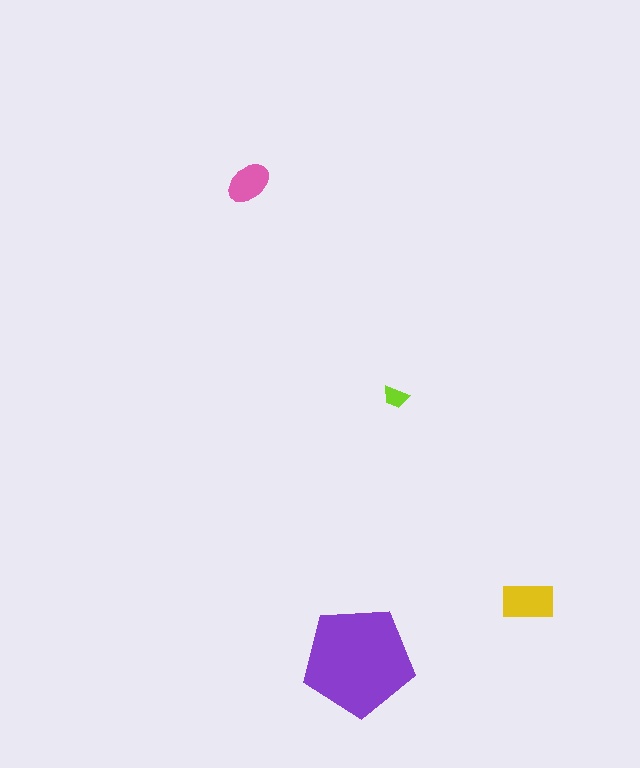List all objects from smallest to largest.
The lime trapezoid, the pink ellipse, the yellow rectangle, the purple pentagon.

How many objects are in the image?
There are 4 objects in the image.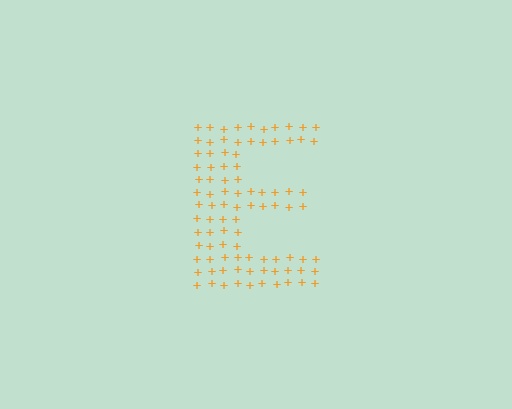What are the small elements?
The small elements are plus signs.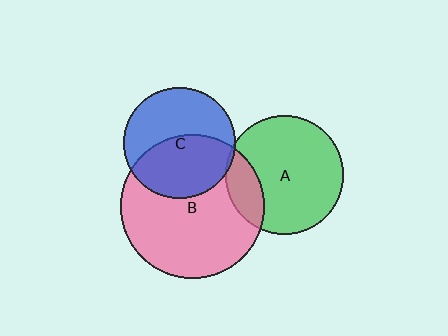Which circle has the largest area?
Circle B (pink).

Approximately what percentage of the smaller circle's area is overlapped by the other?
Approximately 50%.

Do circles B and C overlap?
Yes.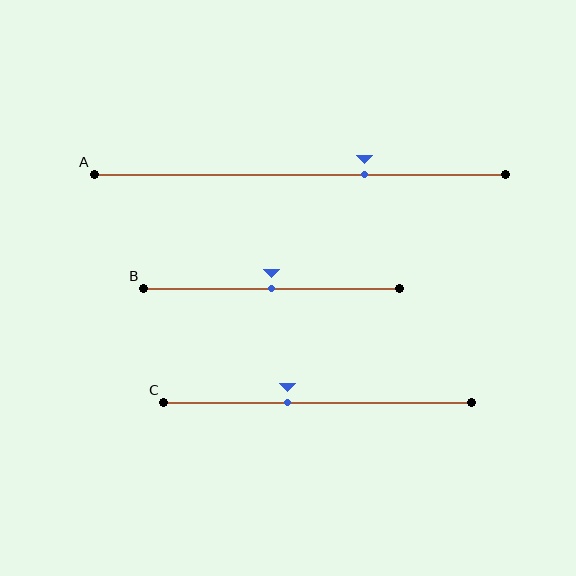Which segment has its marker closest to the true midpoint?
Segment B has its marker closest to the true midpoint.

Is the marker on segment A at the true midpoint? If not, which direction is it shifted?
No, the marker on segment A is shifted to the right by about 16% of the segment length.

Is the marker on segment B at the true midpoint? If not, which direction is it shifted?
Yes, the marker on segment B is at the true midpoint.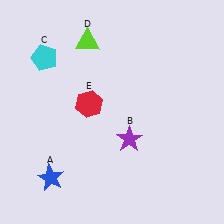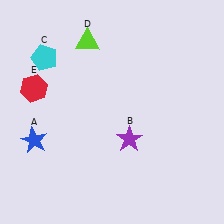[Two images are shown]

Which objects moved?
The objects that moved are: the blue star (A), the red hexagon (E).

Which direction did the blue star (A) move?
The blue star (A) moved up.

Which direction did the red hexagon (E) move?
The red hexagon (E) moved left.